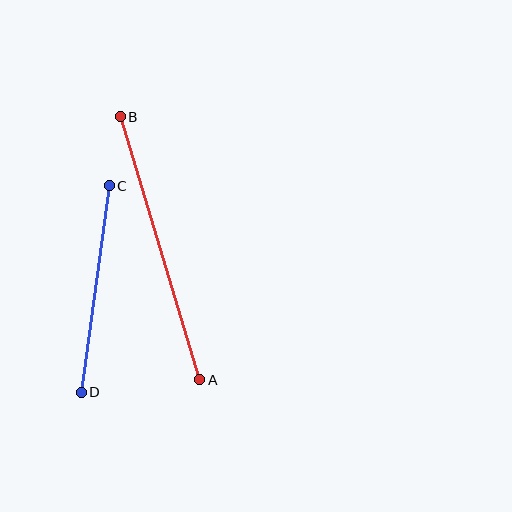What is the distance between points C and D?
The distance is approximately 209 pixels.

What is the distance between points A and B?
The distance is approximately 275 pixels.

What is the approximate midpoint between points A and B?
The midpoint is at approximately (160, 248) pixels.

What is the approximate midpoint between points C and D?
The midpoint is at approximately (95, 289) pixels.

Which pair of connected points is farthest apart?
Points A and B are farthest apart.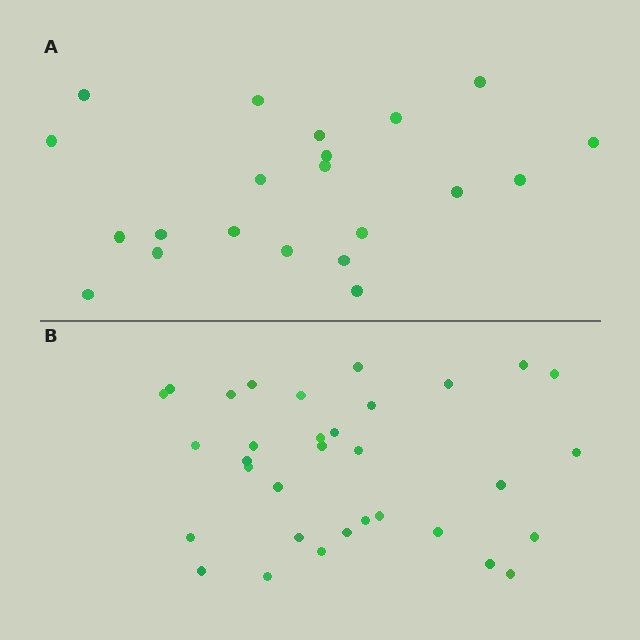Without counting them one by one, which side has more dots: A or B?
Region B (the bottom region) has more dots.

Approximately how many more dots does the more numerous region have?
Region B has roughly 12 or so more dots than region A.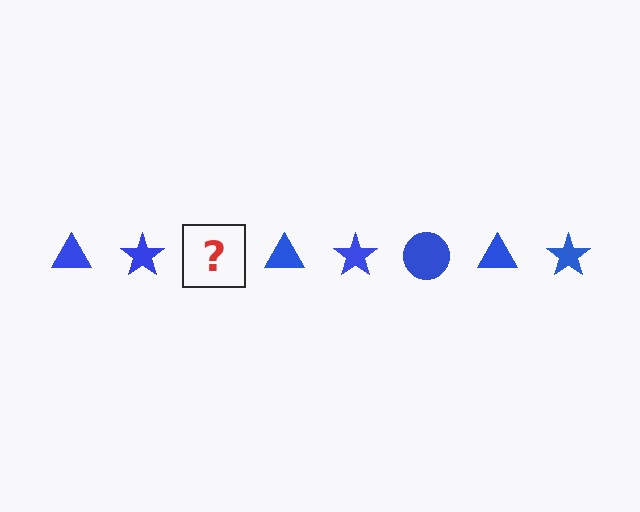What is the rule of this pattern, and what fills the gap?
The rule is that the pattern cycles through triangle, star, circle shapes in blue. The gap should be filled with a blue circle.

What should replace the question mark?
The question mark should be replaced with a blue circle.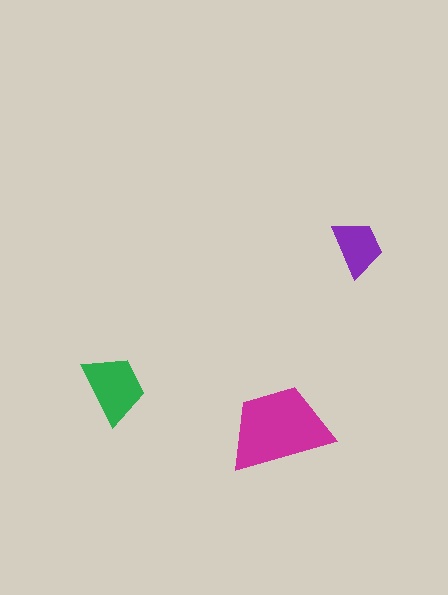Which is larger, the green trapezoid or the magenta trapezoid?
The magenta one.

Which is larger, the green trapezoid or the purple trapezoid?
The green one.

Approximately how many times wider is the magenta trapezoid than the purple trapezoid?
About 2 times wider.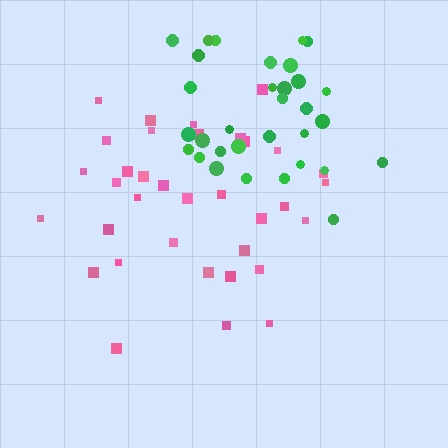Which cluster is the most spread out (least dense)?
Green.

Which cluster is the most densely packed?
Pink.